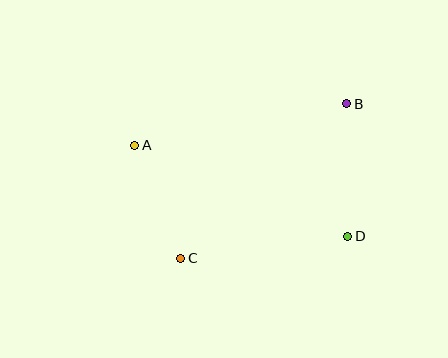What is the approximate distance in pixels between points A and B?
The distance between A and B is approximately 216 pixels.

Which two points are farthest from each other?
Points A and D are farthest from each other.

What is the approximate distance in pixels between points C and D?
The distance between C and D is approximately 168 pixels.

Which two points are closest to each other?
Points A and C are closest to each other.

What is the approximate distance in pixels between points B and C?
The distance between B and C is approximately 227 pixels.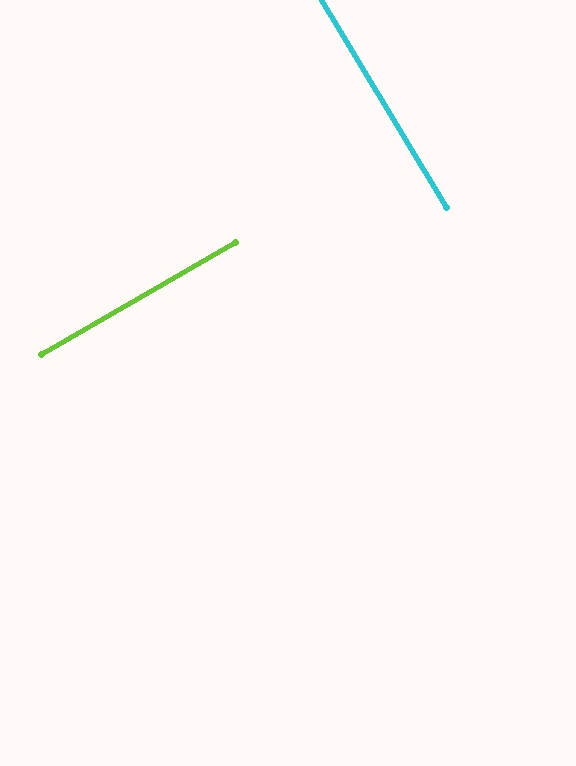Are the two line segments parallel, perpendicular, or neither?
Perpendicular — they meet at approximately 89°.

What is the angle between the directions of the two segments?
Approximately 89 degrees.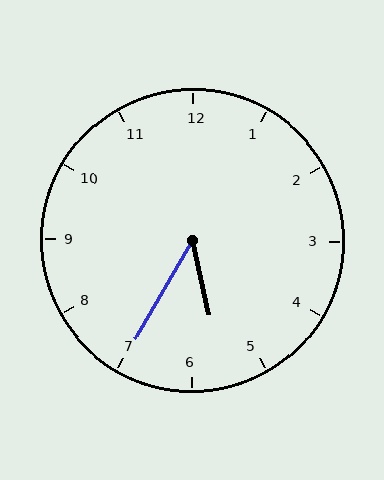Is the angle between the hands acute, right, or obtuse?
It is acute.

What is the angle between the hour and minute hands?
Approximately 42 degrees.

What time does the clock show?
5:35.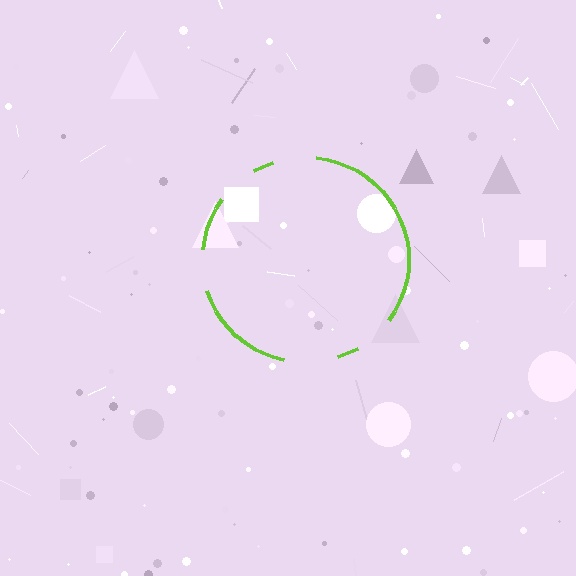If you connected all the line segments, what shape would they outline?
They would outline a circle.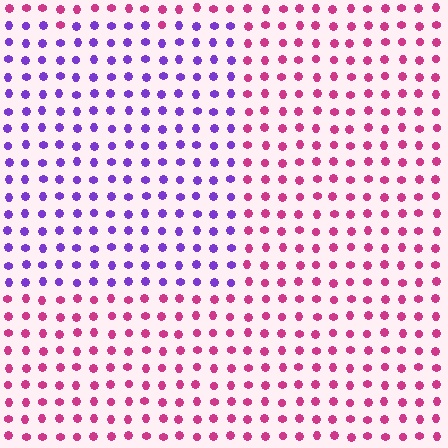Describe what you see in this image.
The image is filled with small magenta elements in a uniform arrangement. A rectangle-shaped region is visible where the elements are tinted to a slightly different hue, forming a subtle color boundary.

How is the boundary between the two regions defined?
The boundary is defined purely by a slight shift in hue (about 61 degrees). Spacing, size, and orientation are identical on both sides.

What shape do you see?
I see a rectangle.